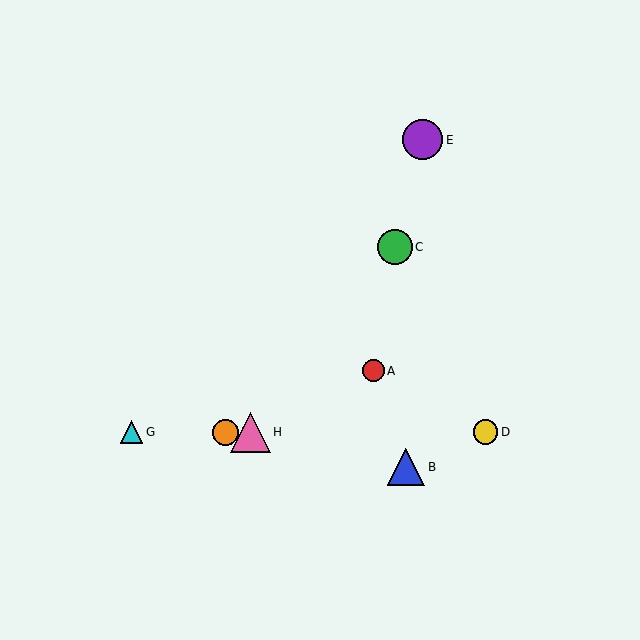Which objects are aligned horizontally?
Objects D, F, G, H are aligned horizontally.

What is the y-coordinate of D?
Object D is at y≈432.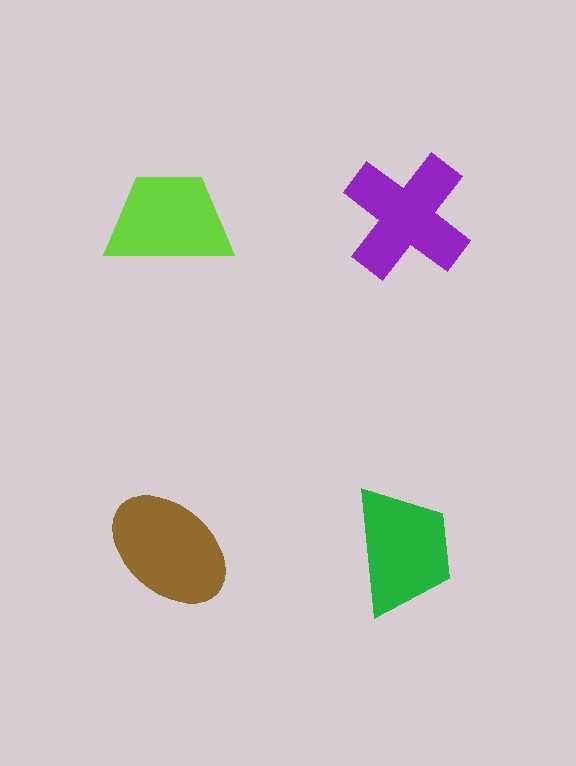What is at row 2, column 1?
A brown ellipse.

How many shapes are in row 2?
2 shapes.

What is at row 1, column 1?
A lime trapezoid.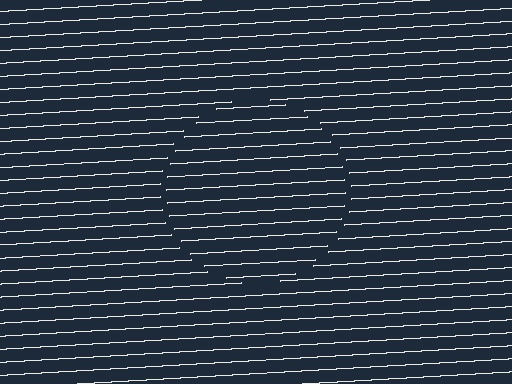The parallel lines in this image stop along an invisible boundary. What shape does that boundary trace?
An illusory circle. The interior of the shape contains the same grating, shifted by half a period — the contour is defined by the phase discontinuity where line-ends from the inner and outer gratings abut.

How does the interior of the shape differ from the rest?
The interior of the shape contains the same grating, shifted by half a period — the contour is defined by the phase discontinuity where line-ends from the inner and outer gratings abut.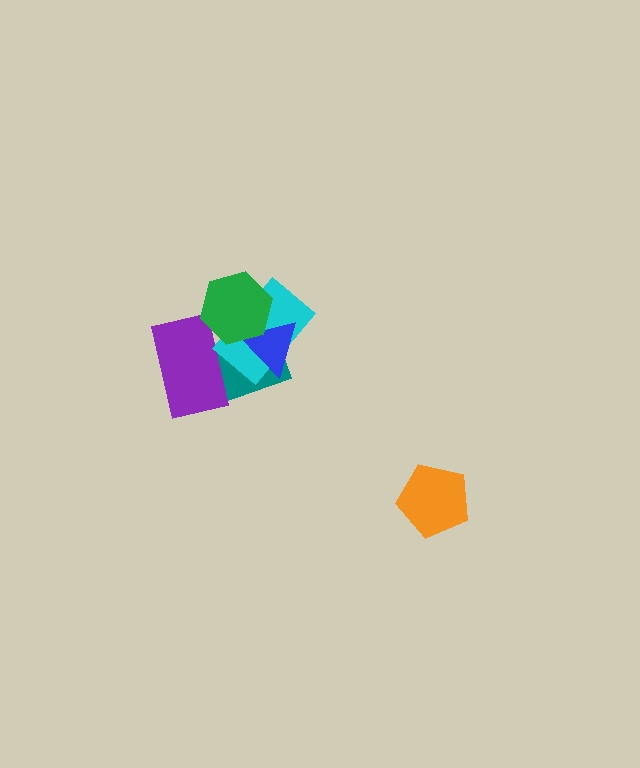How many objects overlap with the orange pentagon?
0 objects overlap with the orange pentagon.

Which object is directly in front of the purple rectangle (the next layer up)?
The cyan rectangle is directly in front of the purple rectangle.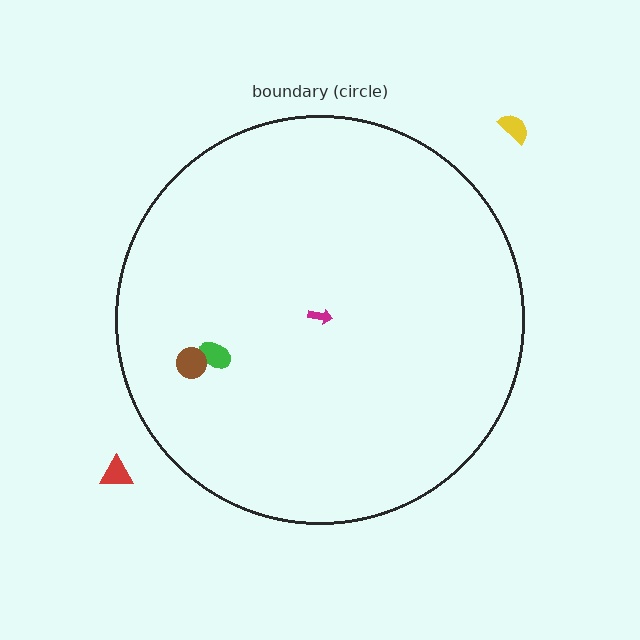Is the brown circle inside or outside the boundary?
Inside.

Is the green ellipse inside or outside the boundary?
Inside.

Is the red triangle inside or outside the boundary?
Outside.